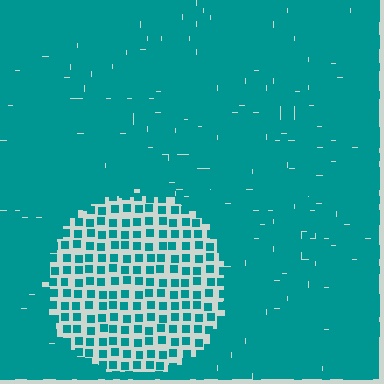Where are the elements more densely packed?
The elements are more densely packed outside the circle boundary.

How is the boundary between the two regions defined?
The boundary is defined by a change in element density (approximately 2.9x ratio). All elements are the same color, size, and shape.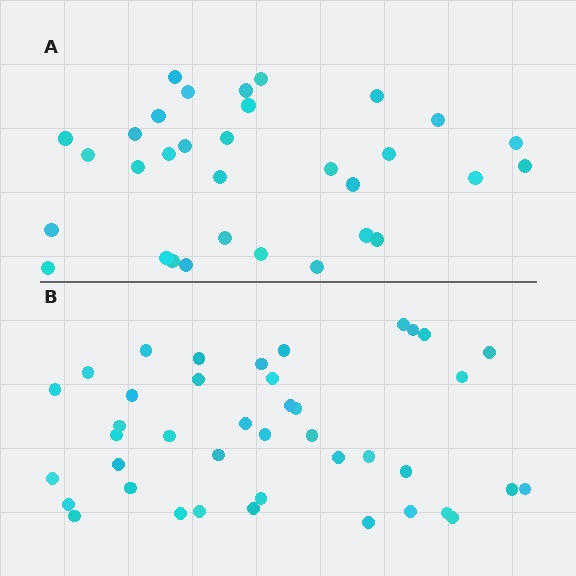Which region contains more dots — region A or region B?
Region B (the bottom region) has more dots.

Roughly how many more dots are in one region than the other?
Region B has roughly 8 or so more dots than region A.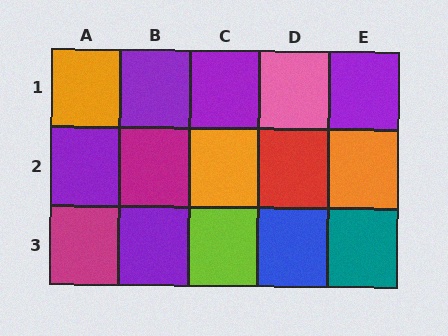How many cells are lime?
1 cell is lime.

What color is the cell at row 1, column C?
Purple.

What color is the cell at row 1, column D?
Pink.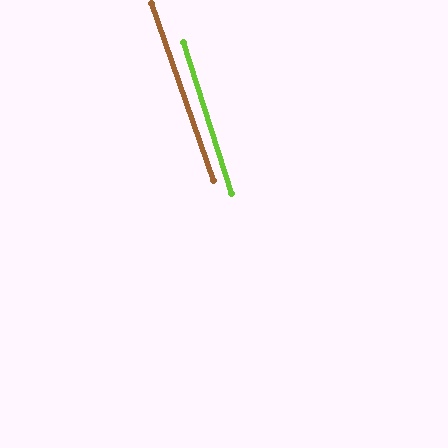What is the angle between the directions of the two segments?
Approximately 2 degrees.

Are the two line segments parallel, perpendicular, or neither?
Parallel — their directions differ by only 1.7°.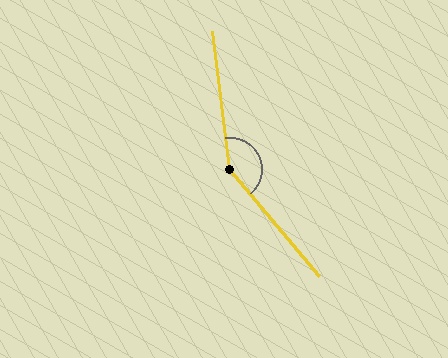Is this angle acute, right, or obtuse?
It is obtuse.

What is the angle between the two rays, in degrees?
Approximately 147 degrees.